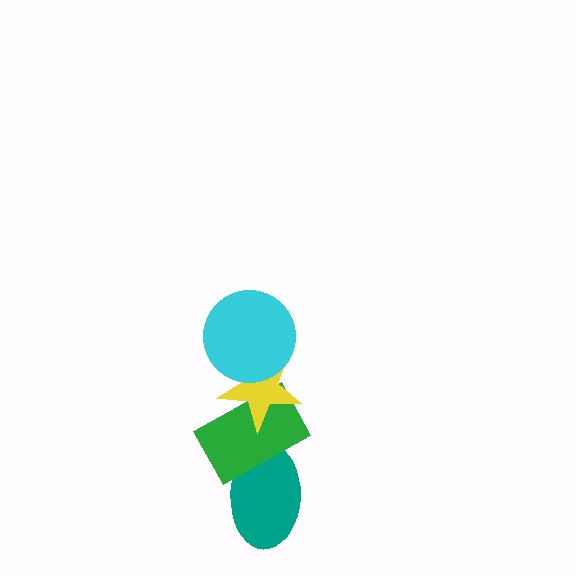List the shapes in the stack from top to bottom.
From top to bottom: the cyan circle, the yellow star, the green rectangle, the teal ellipse.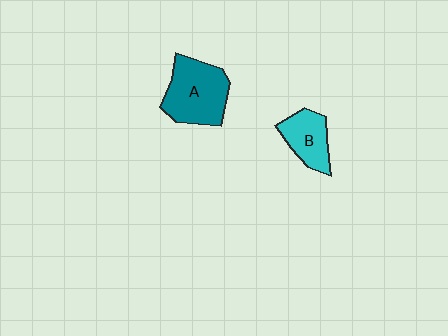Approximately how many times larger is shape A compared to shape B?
Approximately 1.6 times.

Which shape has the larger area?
Shape A (teal).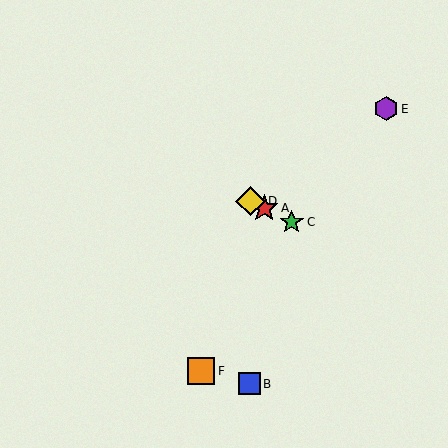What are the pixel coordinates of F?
Object F is at (201, 371).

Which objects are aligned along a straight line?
Objects A, C, D are aligned along a straight line.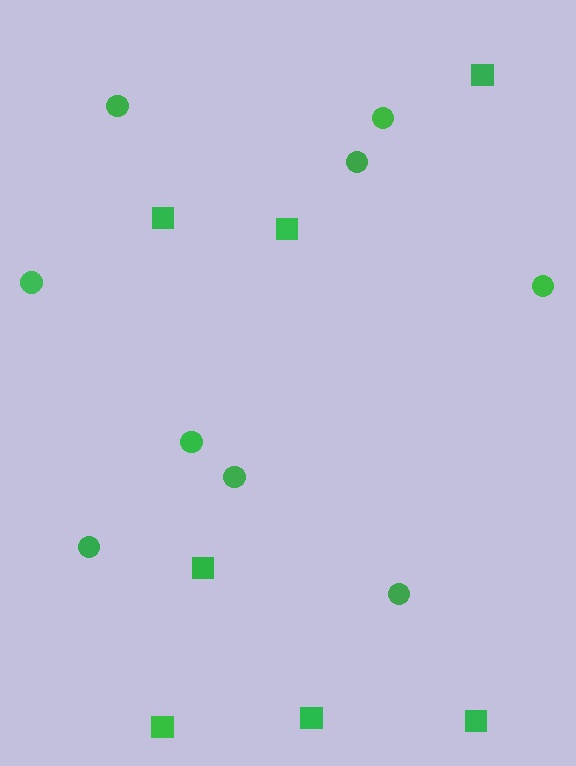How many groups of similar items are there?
There are 2 groups: one group of squares (7) and one group of circles (9).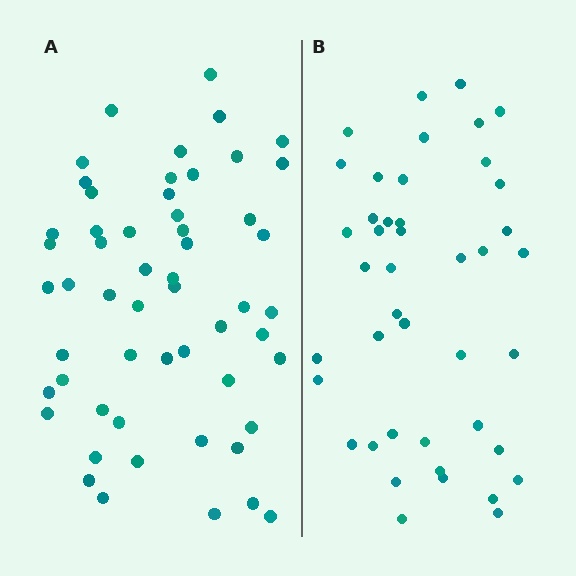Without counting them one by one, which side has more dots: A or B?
Region A (the left region) has more dots.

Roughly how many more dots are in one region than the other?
Region A has roughly 12 or so more dots than region B.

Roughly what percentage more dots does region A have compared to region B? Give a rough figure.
About 30% more.